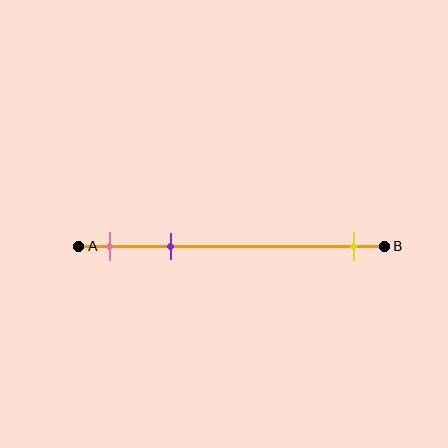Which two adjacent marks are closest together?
The pink and purple marks are the closest adjacent pair.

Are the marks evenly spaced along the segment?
No, the marks are not evenly spaced.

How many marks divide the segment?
There are 3 marks dividing the segment.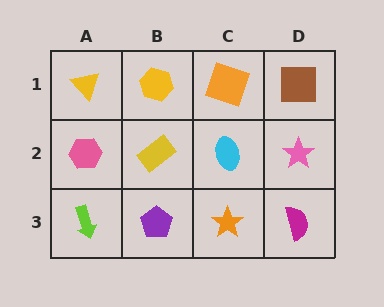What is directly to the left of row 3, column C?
A purple pentagon.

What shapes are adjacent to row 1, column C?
A cyan ellipse (row 2, column C), a yellow hexagon (row 1, column B), a brown square (row 1, column D).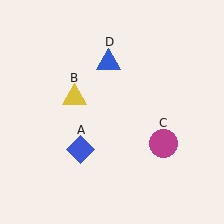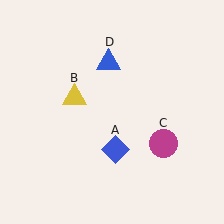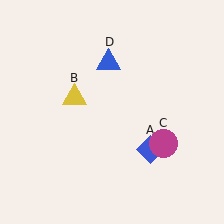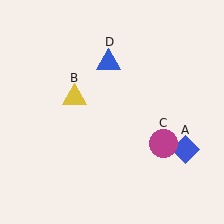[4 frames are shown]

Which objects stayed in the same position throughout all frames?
Yellow triangle (object B) and magenta circle (object C) and blue triangle (object D) remained stationary.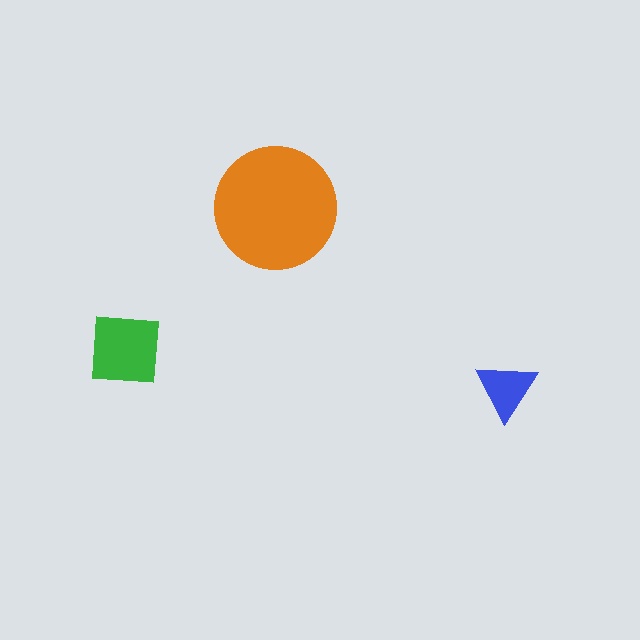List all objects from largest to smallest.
The orange circle, the green square, the blue triangle.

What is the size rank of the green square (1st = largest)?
2nd.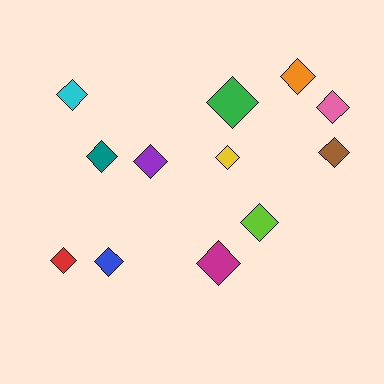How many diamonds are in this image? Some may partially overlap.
There are 12 diamonds.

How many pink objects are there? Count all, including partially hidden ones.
There is 1 pink object.